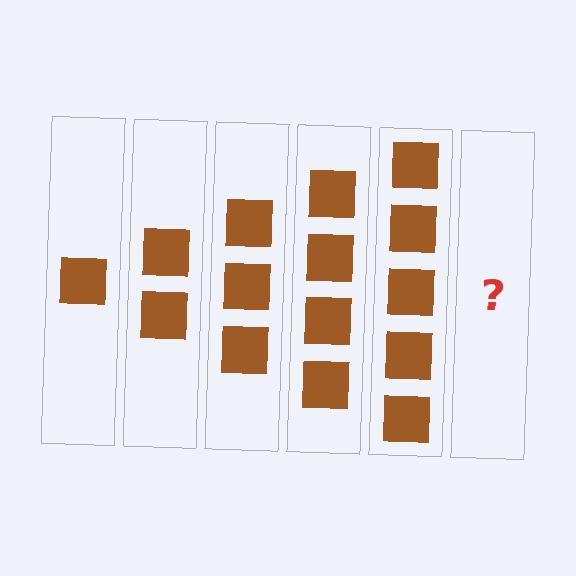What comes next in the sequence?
The next element should be 6 squares.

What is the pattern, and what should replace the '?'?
The pattern is that each step adds one more square. The '?' should be 6 squares.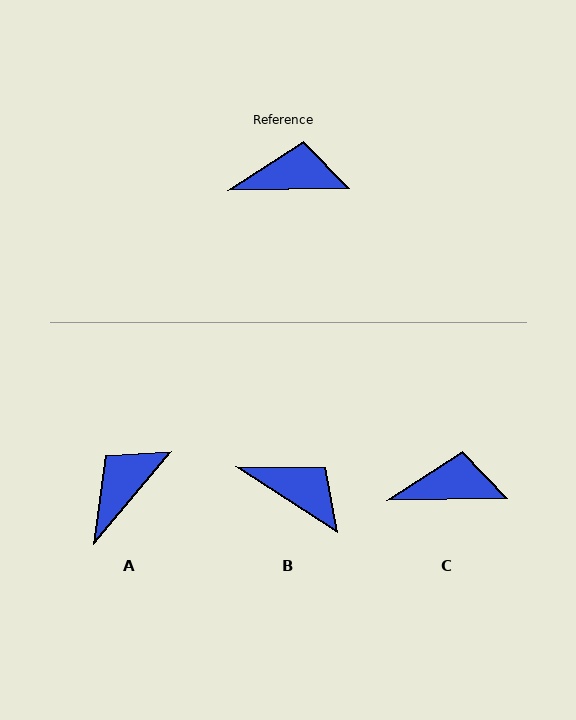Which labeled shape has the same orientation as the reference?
C.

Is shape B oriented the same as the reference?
No, it is off by about 34 degrees.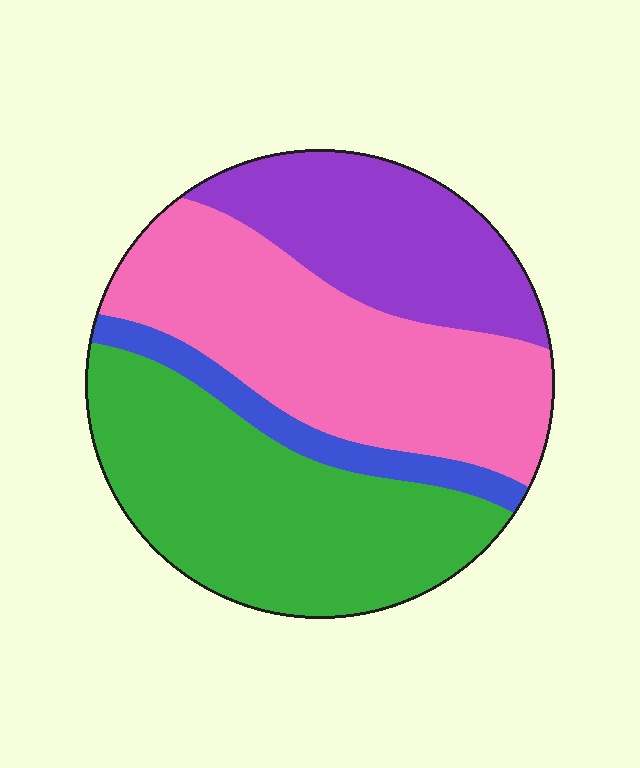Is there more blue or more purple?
Purple.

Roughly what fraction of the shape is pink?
Pink takes up about one third (1/3) of the shape.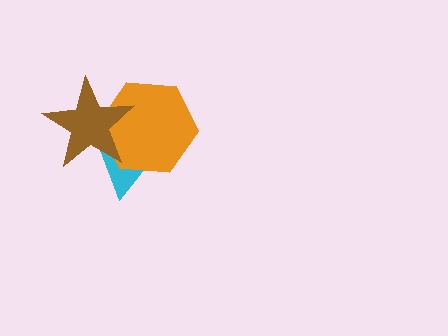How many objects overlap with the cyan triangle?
2 objects overlap with the cyan triangle.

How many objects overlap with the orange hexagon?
2 objects overlap with the orange hexagon.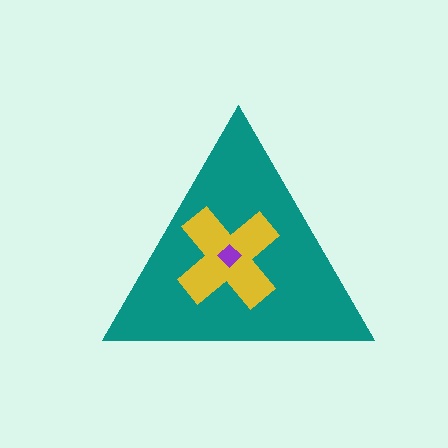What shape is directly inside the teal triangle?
The yellow cross.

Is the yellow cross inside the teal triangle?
Yes.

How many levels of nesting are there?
3.